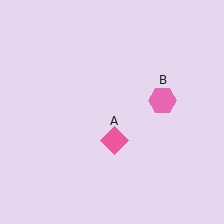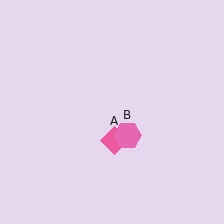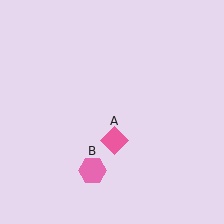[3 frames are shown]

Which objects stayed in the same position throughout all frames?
Pink diamond (object A) remained stationary.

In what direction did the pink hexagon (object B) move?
The pink hexagon (object B) moved down and to the left.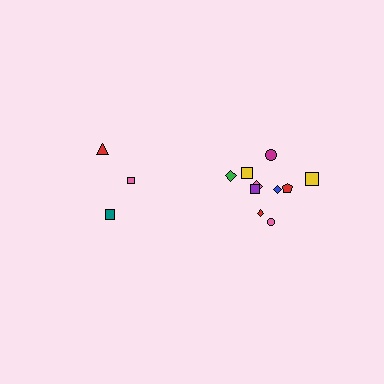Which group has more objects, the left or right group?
The right group.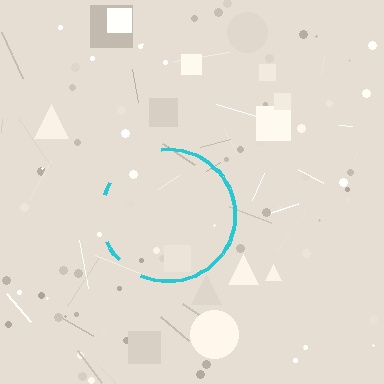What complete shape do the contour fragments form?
The contour fragments form a circle.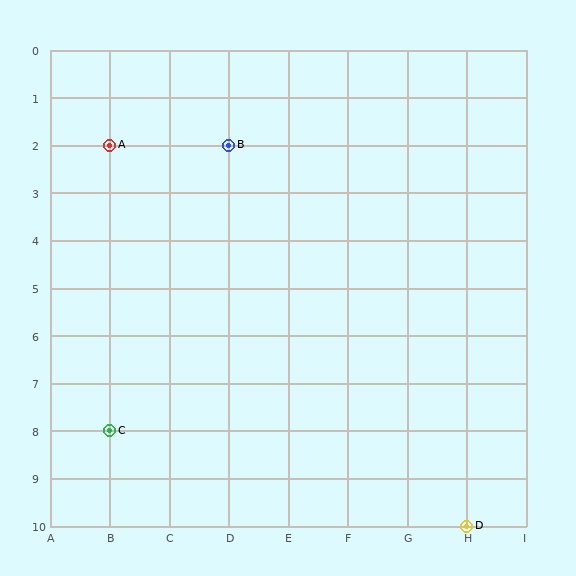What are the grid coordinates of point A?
Point A is at grid coordinates (B, 2).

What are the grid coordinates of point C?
Point C is at grid coordinates (B, 8).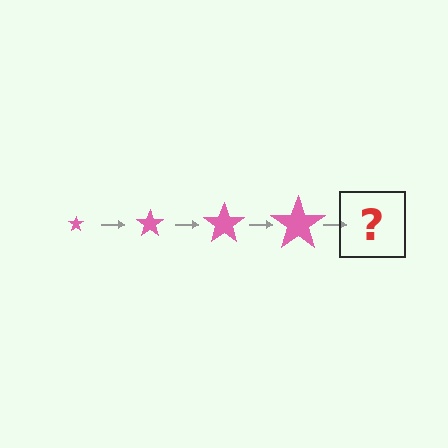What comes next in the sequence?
The next element should be a pink star, larger than the previous one.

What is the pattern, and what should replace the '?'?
The pattern is that the star gets progressively larger each step. The '?' should be a pink star, larger than the previous one.